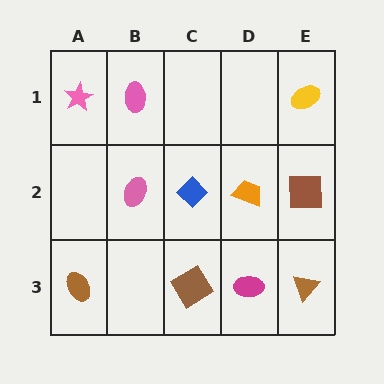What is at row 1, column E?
A yellow ellipse.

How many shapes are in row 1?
3 shapes.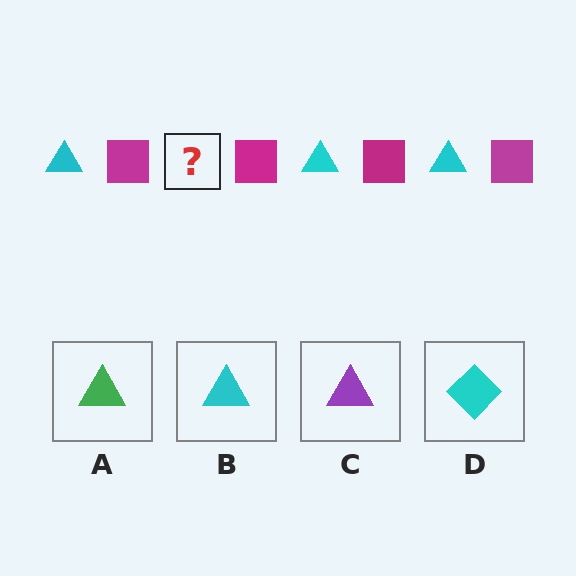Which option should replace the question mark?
Option B.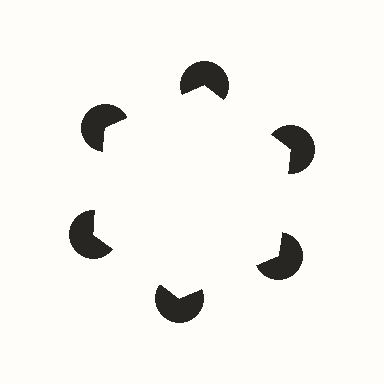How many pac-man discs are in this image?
There are 6 — one at each vertex of the illusory hexagon.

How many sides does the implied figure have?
6 sides.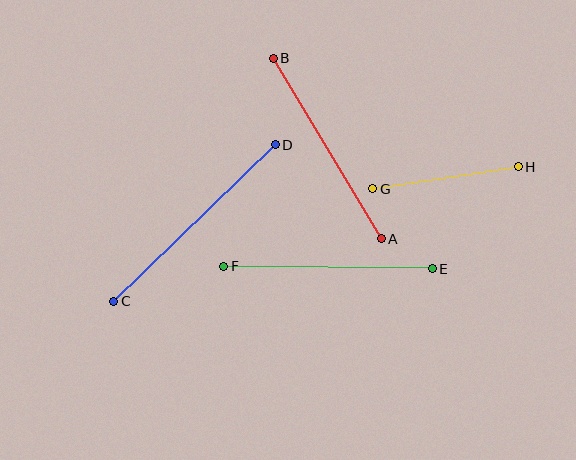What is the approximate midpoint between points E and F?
The midpoint is at approximately (328, 268) pixels.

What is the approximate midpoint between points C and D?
The midpoint is at approximately (195, 223) pixels.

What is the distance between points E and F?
The distance is approximately 208 pixels.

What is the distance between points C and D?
The distance is approximately 225 pixels.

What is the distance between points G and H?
The distance is approximately 147 pixels.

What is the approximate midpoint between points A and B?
The midpoint is at approximately (327, 149) pixels.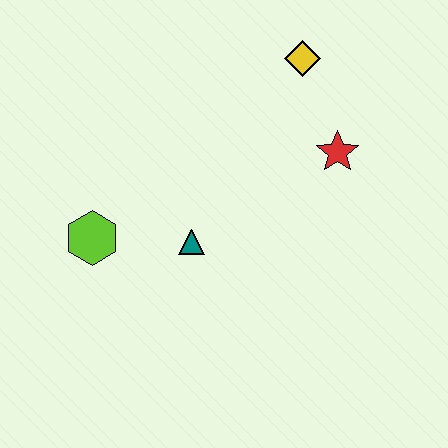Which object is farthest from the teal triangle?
The yellow diamond is farthest from the teal triangle.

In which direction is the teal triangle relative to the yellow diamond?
The teal triangle is below the yellow diamond.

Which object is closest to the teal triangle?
The lime hexagon is closest to the teal triangle.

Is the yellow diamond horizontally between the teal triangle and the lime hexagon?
No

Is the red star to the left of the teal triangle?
No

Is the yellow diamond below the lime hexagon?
No